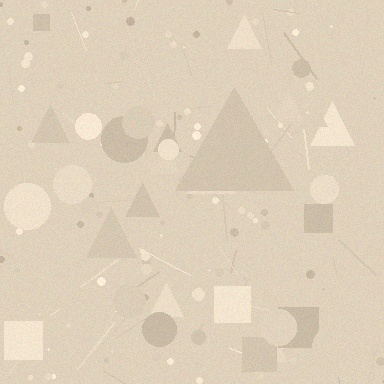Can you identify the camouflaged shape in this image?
The camouflaged shape is a triangle.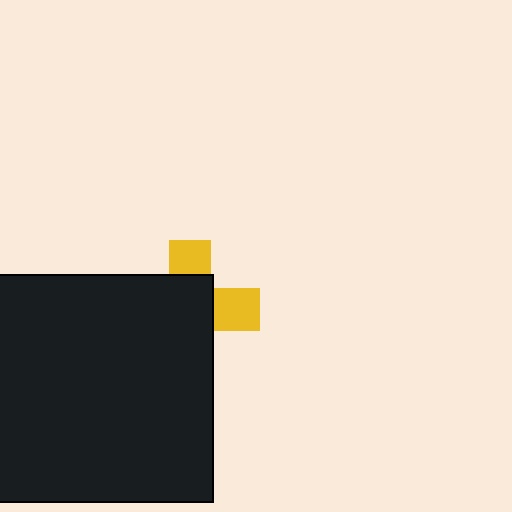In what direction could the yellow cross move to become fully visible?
The yellow cross could move toward the upper-right. That would shift it out from behind the black square entirely.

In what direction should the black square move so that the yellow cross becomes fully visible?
The black square should move toward the lower-left. That is the shortest direction to clear the overlap and leave the yellow cross fully visible.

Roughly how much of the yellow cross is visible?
A small part of it is visible (roughly 34%).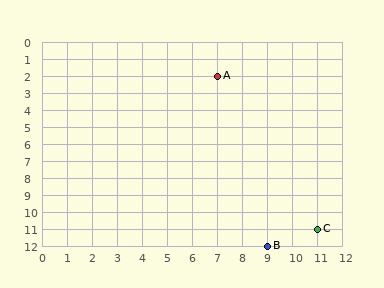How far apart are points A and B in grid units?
Points A and B are 2 columns and 10 rows apart (about 10.2 grid units diagonally).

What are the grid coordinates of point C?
Point C is at grid coordinates (11, 11).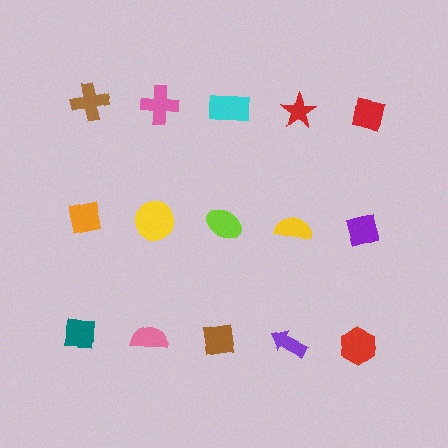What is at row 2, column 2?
A yellow circle.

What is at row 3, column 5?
A red hexagon.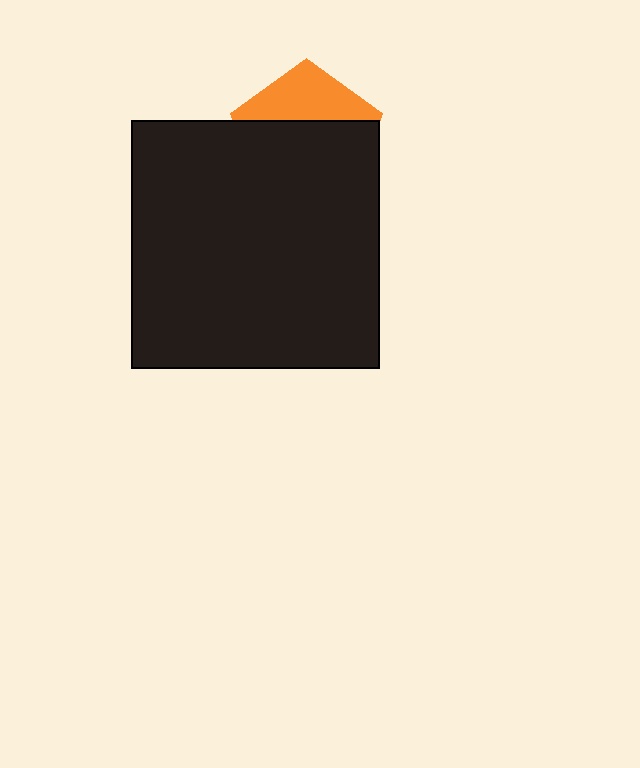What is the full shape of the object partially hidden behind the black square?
The partially hidden object is an orange pentagon.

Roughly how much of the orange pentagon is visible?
A small part of it is visible (roughly 34%).